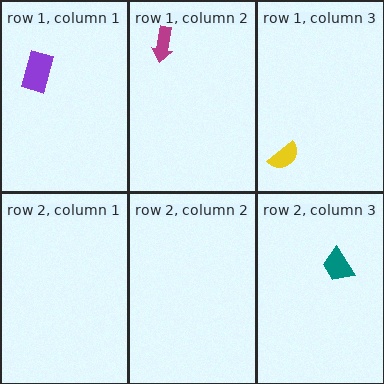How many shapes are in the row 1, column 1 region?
1.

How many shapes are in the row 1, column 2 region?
1.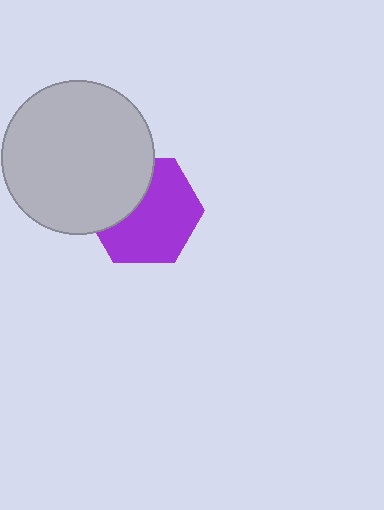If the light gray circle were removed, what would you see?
You would see the complete purple hexagon.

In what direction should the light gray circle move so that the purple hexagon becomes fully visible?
The light gray circle should move toward the upper-left. That is the shortest direction to clear the overlap and leave the purple hexagon fully visible.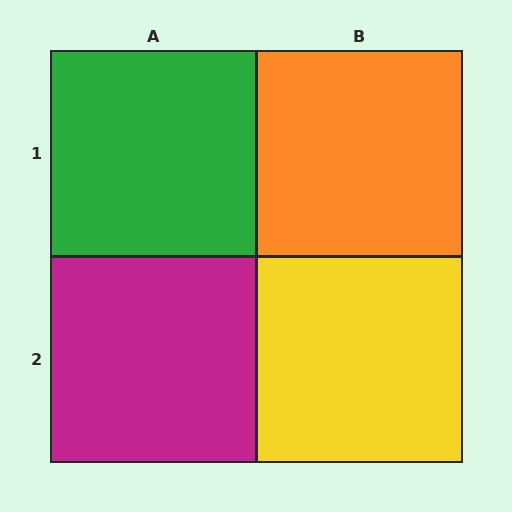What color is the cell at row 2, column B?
Yellow.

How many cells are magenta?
1 cell is magenta.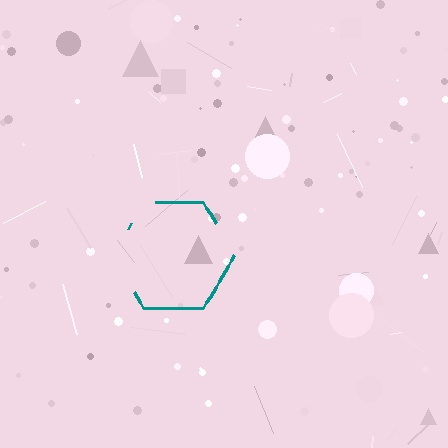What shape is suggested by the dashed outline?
The dashed outline suggests a hexagon.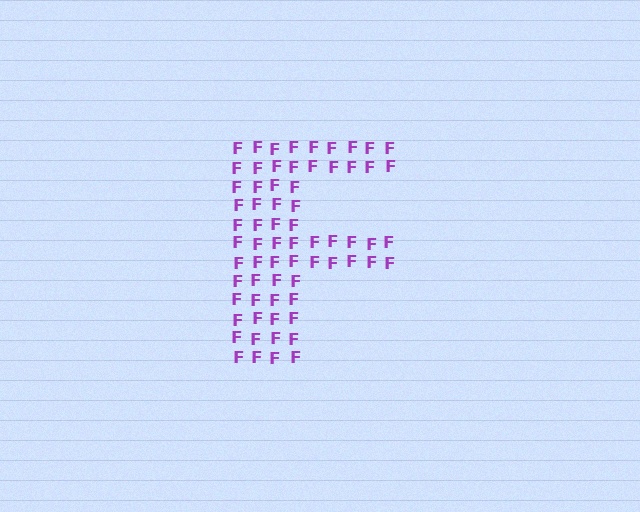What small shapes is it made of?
It is made of small letter F's.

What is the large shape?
The large shape is the letter F.